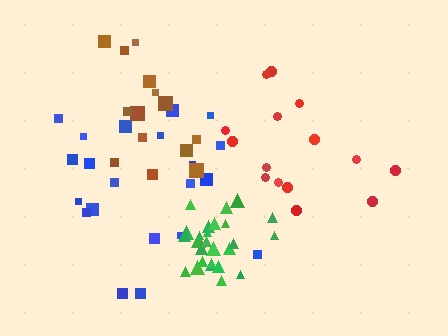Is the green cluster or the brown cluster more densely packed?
Green.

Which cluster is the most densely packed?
Green.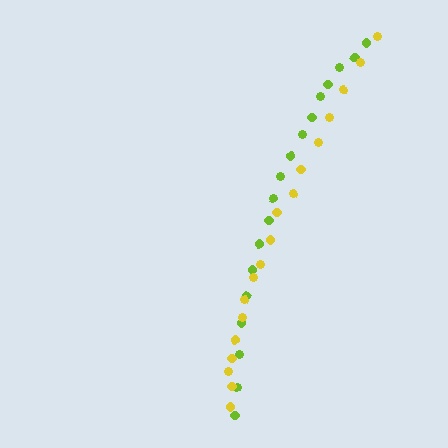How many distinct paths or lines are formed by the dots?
There are 2 distinct paths.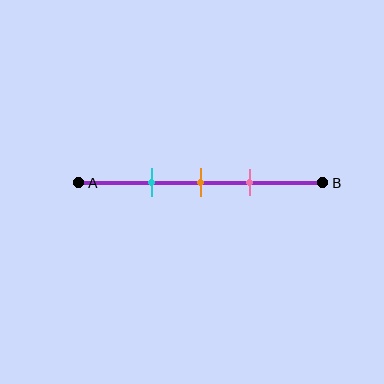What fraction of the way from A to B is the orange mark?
The orange mark is approximately 50% (0.5) of the way from A to B.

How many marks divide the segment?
There are 3 marks dividing the segment.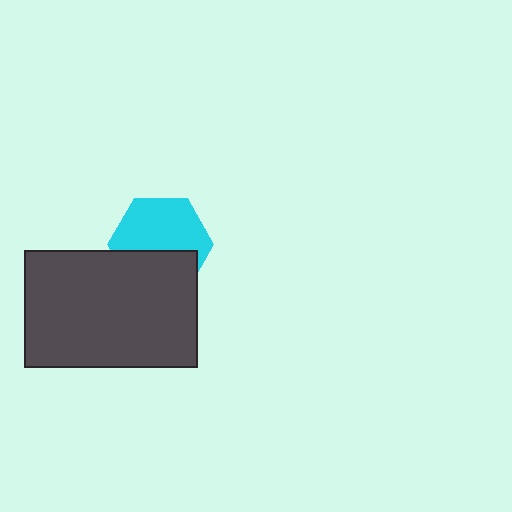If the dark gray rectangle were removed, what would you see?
You would see the complete cyan hexagon.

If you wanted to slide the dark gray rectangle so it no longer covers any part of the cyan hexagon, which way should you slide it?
Slide it down — that is the most direct way to separate the two shapes.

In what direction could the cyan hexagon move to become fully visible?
The cyan hexagon could move up. That would shift it out from behind the dark gray rectangle entirely.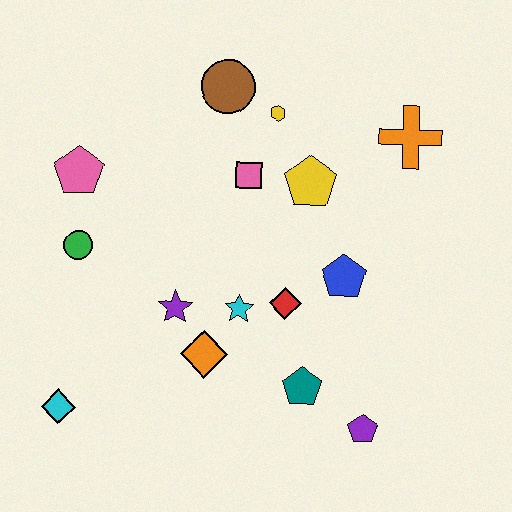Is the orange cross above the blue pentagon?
Yes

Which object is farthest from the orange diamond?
The orange cross is farthest from the orange diamond.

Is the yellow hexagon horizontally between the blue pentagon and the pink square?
Yes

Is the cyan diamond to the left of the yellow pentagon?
Yes